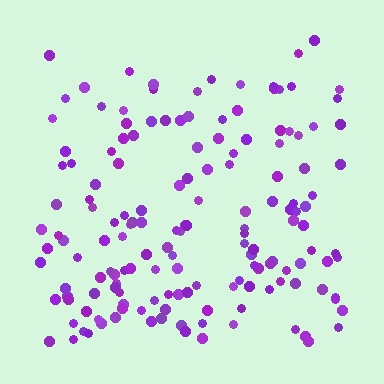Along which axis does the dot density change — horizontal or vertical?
Vertical.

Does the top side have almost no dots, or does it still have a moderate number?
Still a moderate number, just noticeably fewer than the bottom.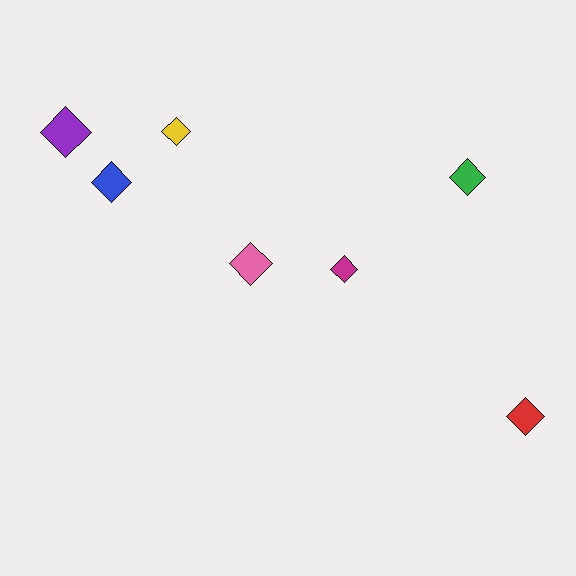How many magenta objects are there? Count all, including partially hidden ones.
There is 1 magenta object.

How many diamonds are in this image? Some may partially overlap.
There are 7 diamonds.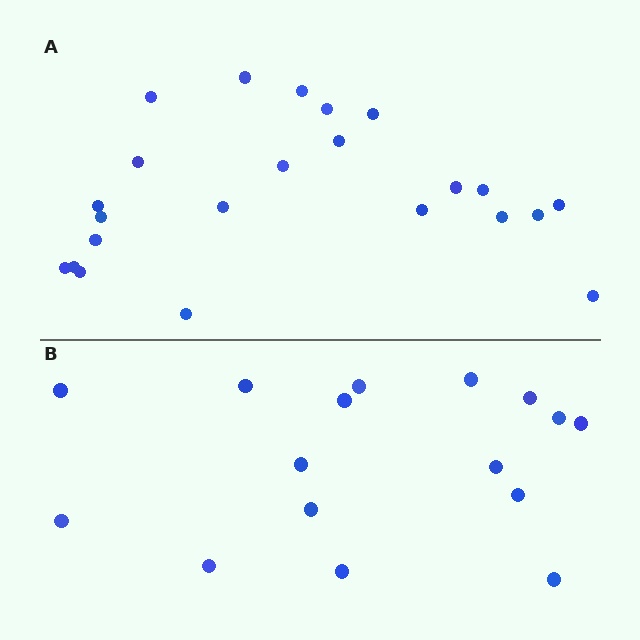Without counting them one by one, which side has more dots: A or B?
Region A (the top region) has more dots.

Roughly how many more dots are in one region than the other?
Region A has roughly 8 or so more dots than region B.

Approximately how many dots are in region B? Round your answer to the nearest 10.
About 20 dots. (The exact count is 16, which rounds to 20.)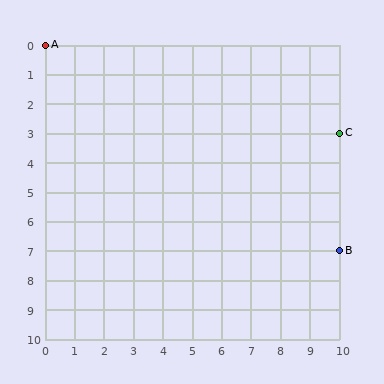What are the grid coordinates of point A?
Point A is at grid coordinates (0, 0).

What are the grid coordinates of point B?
Point B is at grid coordinates (10, 7).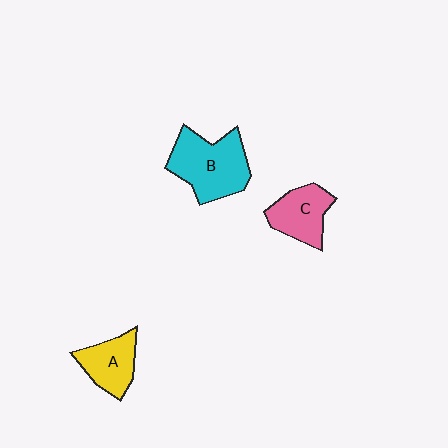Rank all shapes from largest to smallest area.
From largest to smallest: B (cyan), C (pink), A (yellow).